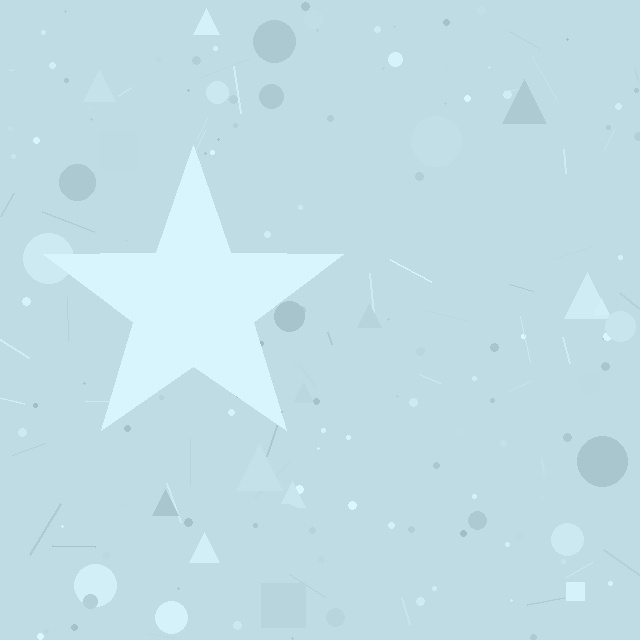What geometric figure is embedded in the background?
A star is embedded in the background.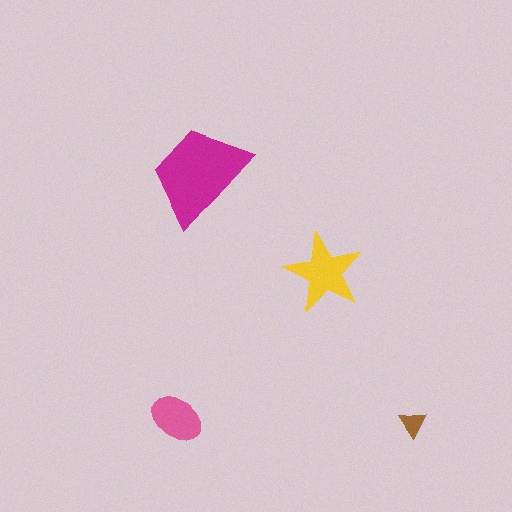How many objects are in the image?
There are 4 objects in the image.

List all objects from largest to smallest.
The magenta trapezoid, the yellow star, the pink ellipse, the brown triangle.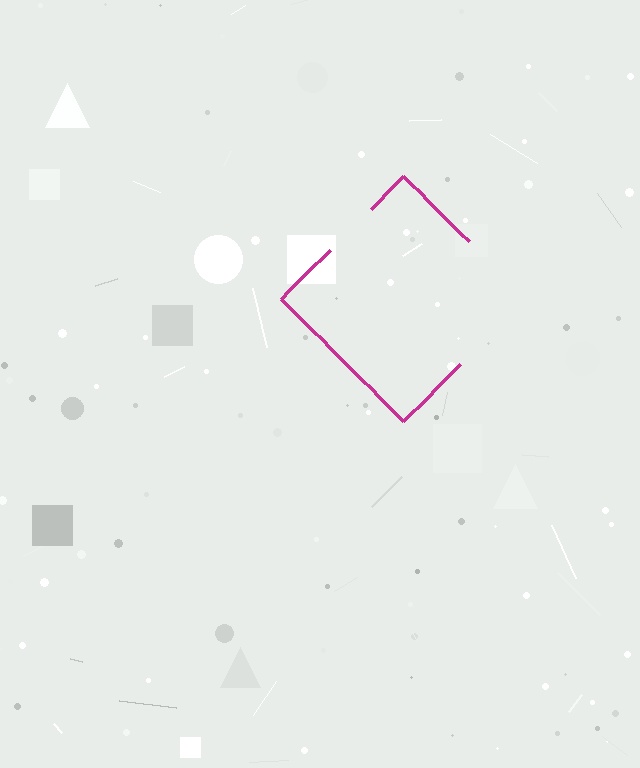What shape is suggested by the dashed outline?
The dashed outline suggests a diamond.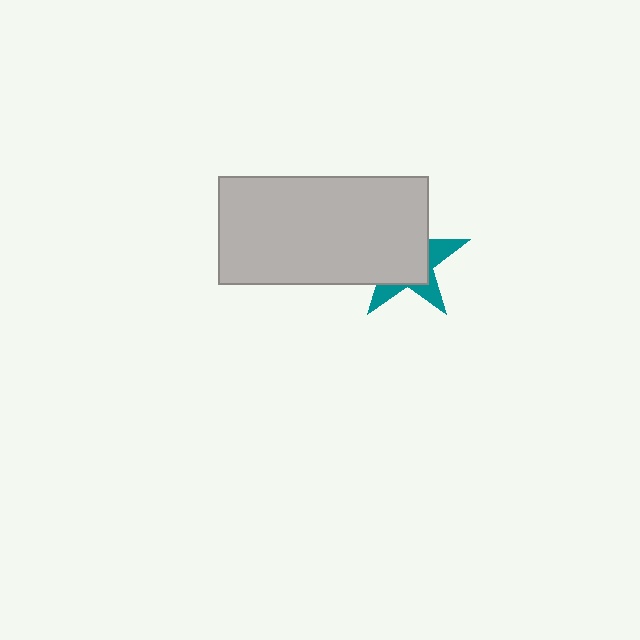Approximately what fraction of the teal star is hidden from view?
Roughly 67% of the teal star is hidden behind the light gray rectangle.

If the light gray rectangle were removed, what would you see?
You would see the complete teal star.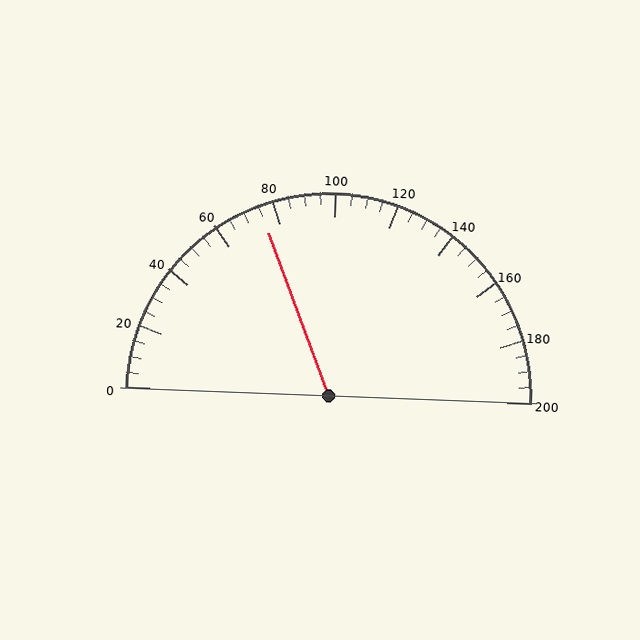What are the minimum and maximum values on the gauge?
The gauge ranges from 0 to 200.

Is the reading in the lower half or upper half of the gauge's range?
The reading is in the lower half of the range (0 to 200).